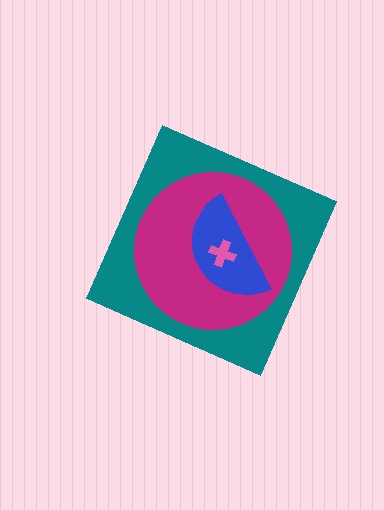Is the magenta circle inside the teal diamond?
Yes.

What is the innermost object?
The pink cross.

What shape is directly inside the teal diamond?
The magenta circle.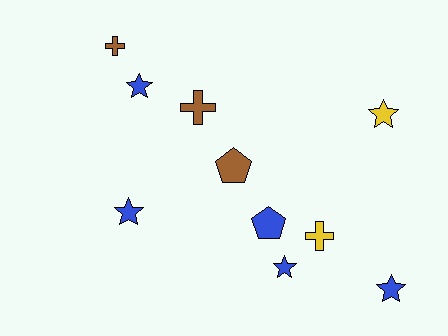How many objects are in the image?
There are 10 objects.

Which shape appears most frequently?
Star, with 5 objects.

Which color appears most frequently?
Blue, with 5 objects.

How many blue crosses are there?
There are no blue crosses.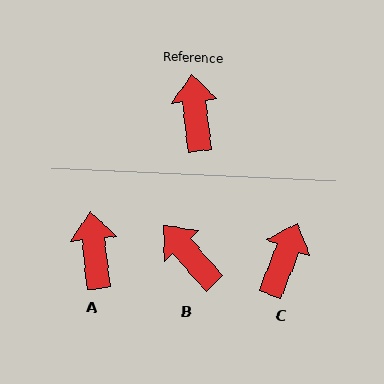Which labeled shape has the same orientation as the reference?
A.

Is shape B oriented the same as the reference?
No, it is off by about 35 degrees.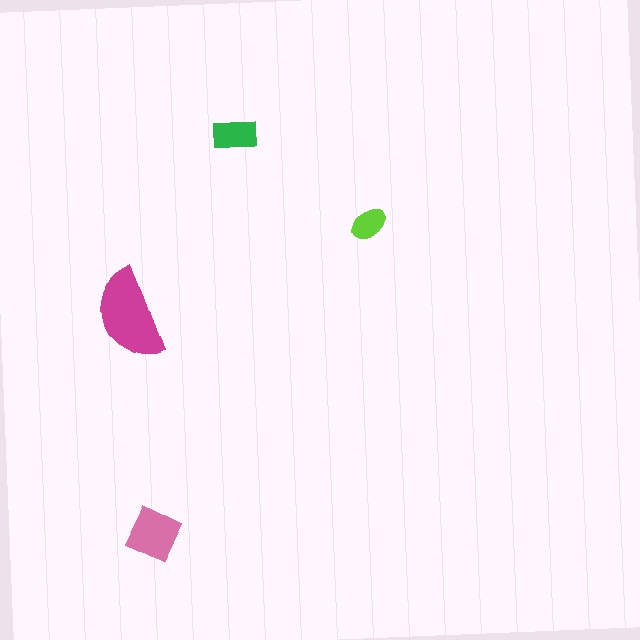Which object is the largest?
The magenta semicircle.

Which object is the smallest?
The lime ellipse.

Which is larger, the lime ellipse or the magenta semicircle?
The magenta semicircle.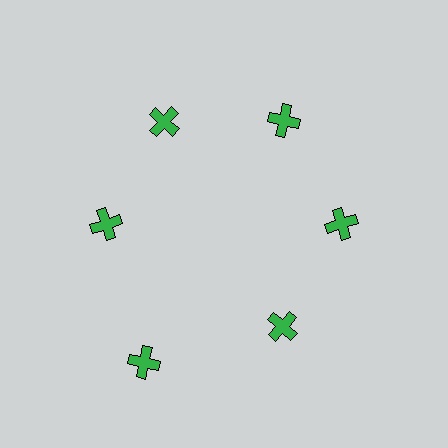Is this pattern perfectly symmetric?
No. The 6 green crosses are arranged in a ring, but one element near the 7 o'clock position is pushed outward from the center, breaking the 6-fold rotational symmetry.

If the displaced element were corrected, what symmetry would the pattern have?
It would have 6-fold rotational symmetry — the pattern would map onto itself every 60 degrees.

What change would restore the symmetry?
The symmetry would be restored by moving it inward, back onto the ring so that all 6 crosses sit at equal angles and equal distance from the center.